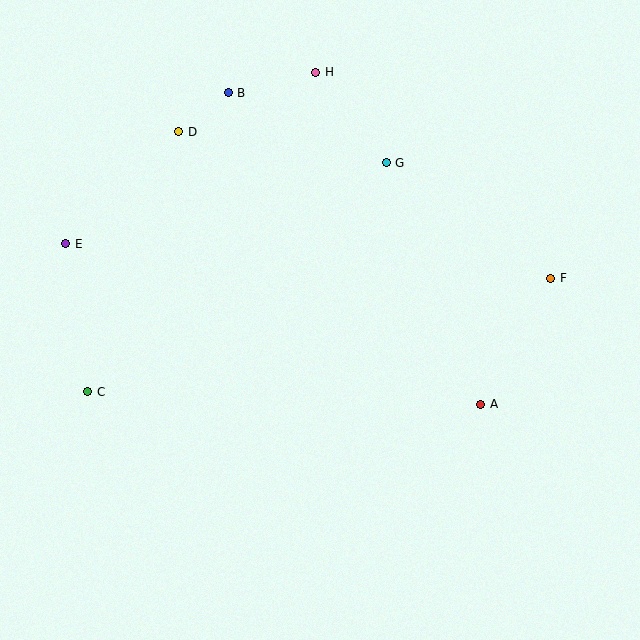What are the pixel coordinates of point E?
Point E is at (66, 244).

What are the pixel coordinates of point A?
Point A is at (481, 404).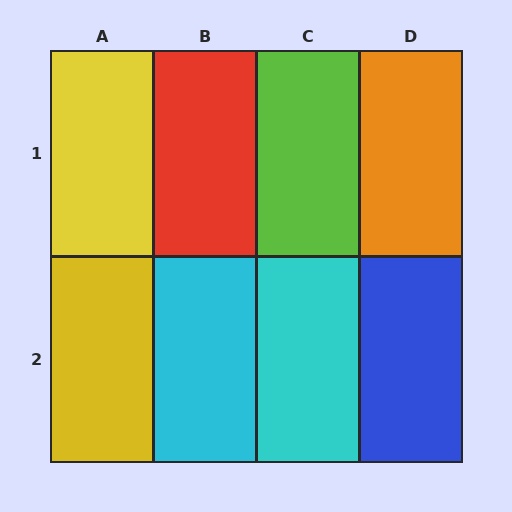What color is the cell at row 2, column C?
Cyan.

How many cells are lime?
1 cell is lime.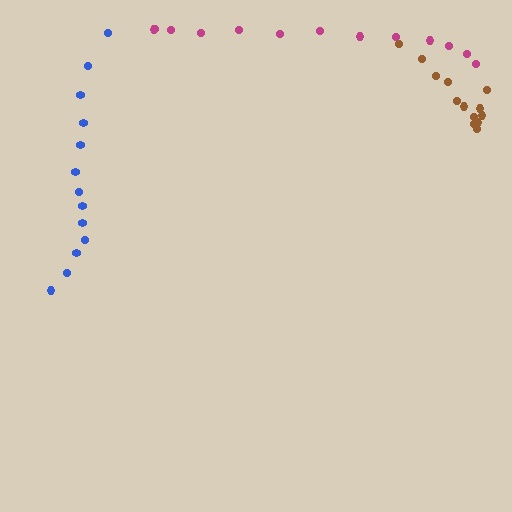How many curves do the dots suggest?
There are 3 distinct paths.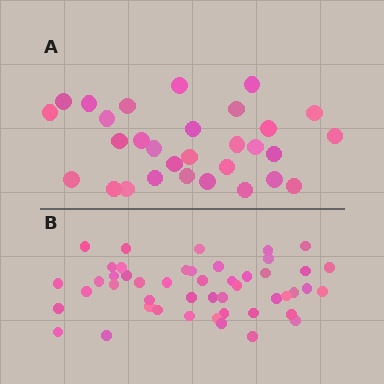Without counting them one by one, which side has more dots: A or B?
Region B (the bottom region) has more dots.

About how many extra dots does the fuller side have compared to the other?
Region B has approximately 20 more dots than region A.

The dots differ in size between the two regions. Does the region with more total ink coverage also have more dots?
No. Region A has more total ink coverage because its dots are larger, but region B actually contains more individual dots. Total area can be misleading — the number of items is what matters here.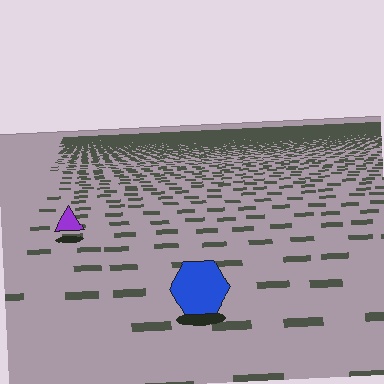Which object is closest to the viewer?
The blue hexagon is closest. The texture marks near it are larger and more spread out.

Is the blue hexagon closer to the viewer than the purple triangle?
Yes. The blue hexagon is closer — you can tell from the texture gradient: the ground texture is coarser near it.